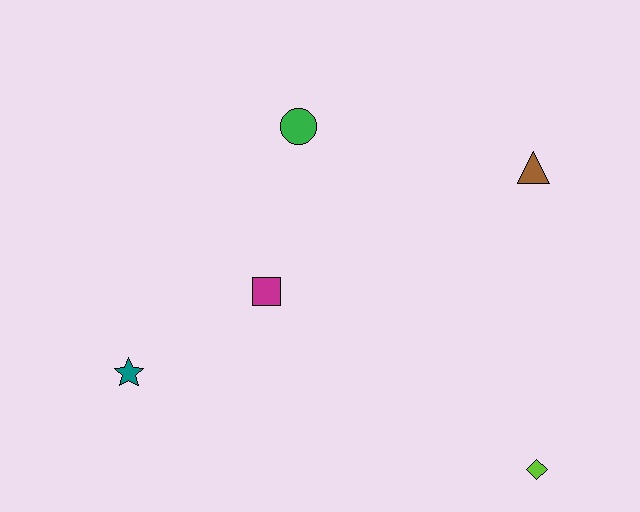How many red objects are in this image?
There are no red objects.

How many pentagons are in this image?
There are no pentagons.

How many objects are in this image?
There are 5 objects.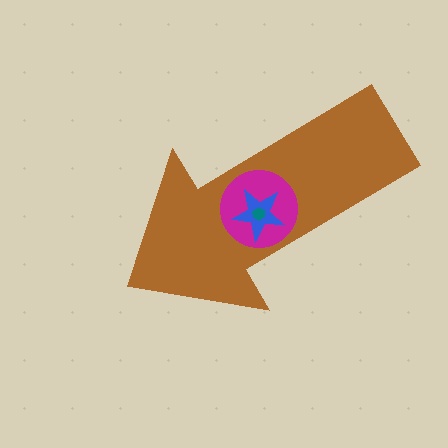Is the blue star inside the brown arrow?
Yes.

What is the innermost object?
The teal hexagon.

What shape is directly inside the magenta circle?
The blue star.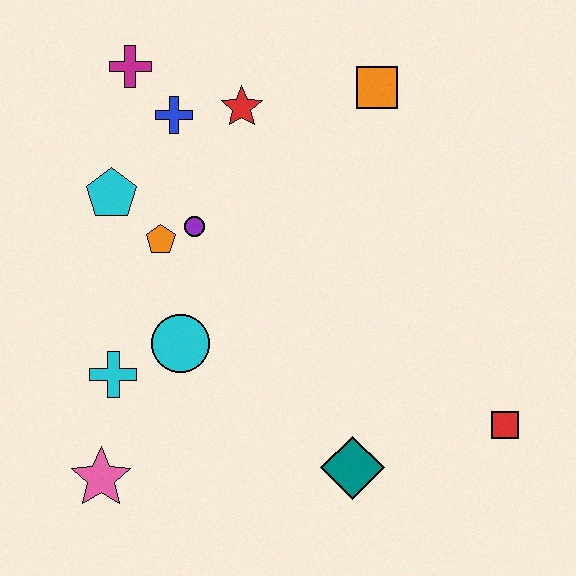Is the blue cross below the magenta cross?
Yes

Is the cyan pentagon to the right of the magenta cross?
No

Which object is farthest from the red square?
The magenta cross is farthest from the red square.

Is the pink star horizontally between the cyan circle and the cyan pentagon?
No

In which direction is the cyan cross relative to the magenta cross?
The cyan cross is below the magenta cross.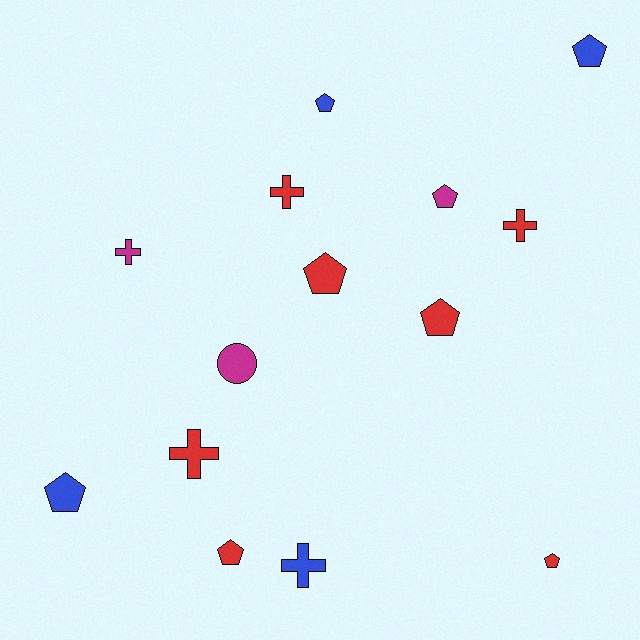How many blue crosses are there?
There is 1 blue cross.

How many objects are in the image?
There are 14 objects.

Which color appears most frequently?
Red, with 7 objects.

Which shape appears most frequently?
Pentagon, with 8 objects.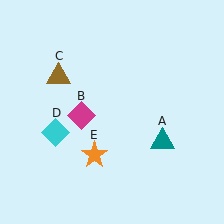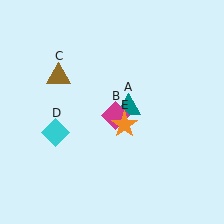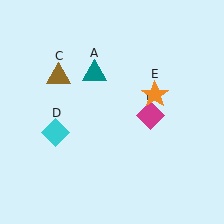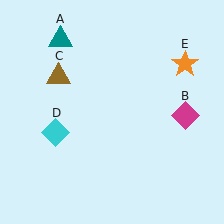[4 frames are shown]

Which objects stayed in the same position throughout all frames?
Brown triangle (object C) and cyan diamond (object D) remained stationary.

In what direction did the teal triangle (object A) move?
The teal triangle (object A) moved up and to the left.